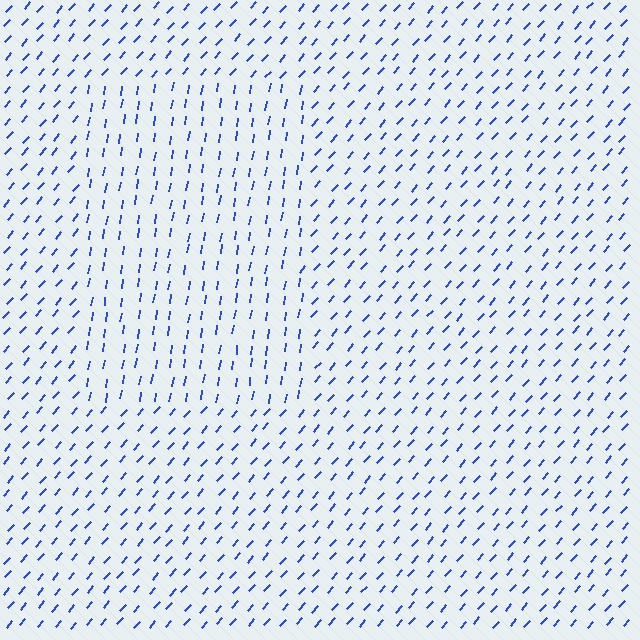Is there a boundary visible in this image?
Yes, there is a texture boundary formed by a change in line orientation.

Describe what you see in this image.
The image is filled with small blue line segments. A rectangle region in the image has lines oriented differently from the surrounding lines, creating a visible texture boundary.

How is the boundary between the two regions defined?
The boundary is defined purely by a change in line orientation (approximately 32 degrees difference). All lines are the same color and thickness.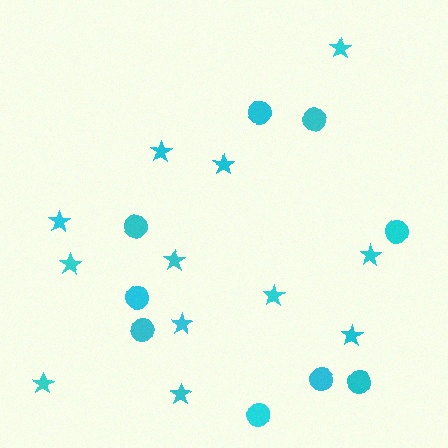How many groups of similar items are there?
There are 2 groups: one group of stars (12) and one group of circles (9).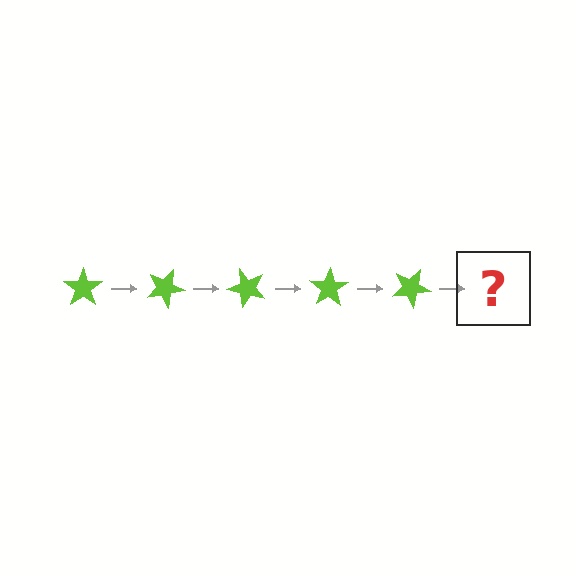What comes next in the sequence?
The next element should be a lime star rotated 125 degrees.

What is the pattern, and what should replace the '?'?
The pattern is that the star rotates 25 degrees each step. The '?' should be a lime star rotated 125 degrees.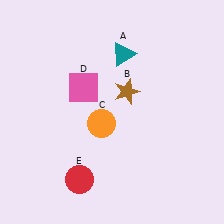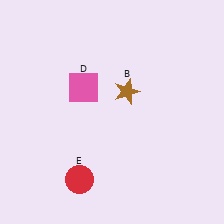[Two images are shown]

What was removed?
The orange circle (C), the teal triangle (A) were removed in Image 2.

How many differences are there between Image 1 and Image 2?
There are 2 differences between the two images.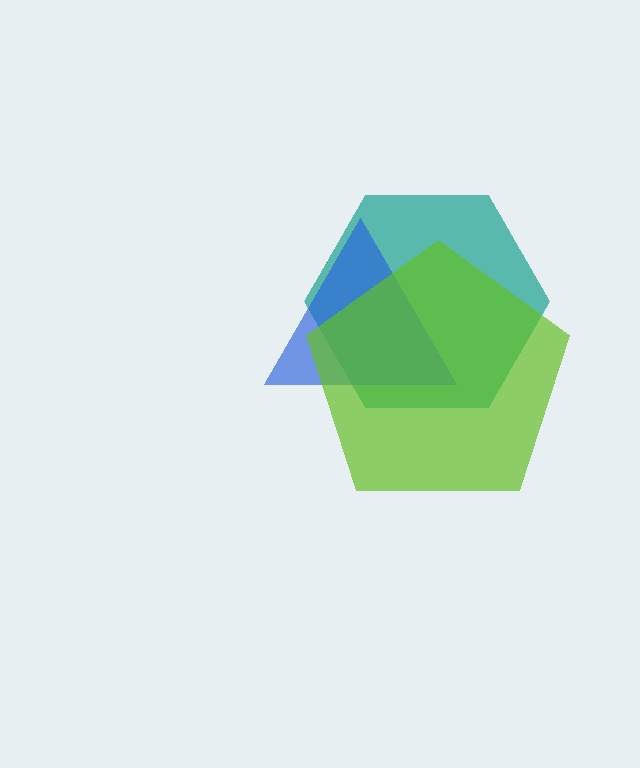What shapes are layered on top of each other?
The layered shapes are: a teal hexagon, a blue triangle, a lime pentagon.